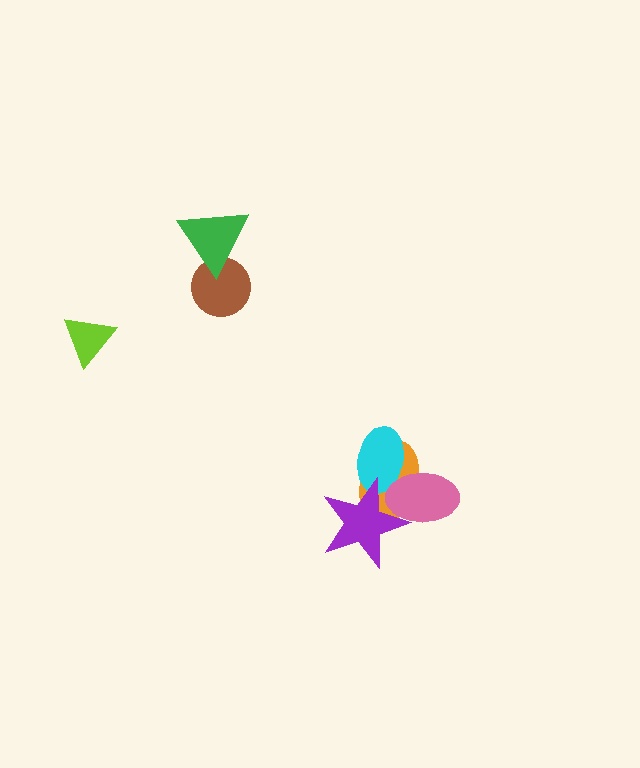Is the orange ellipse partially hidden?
Yes, it is partially covered by another shape.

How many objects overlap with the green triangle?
1 object overlaps with the green triangle.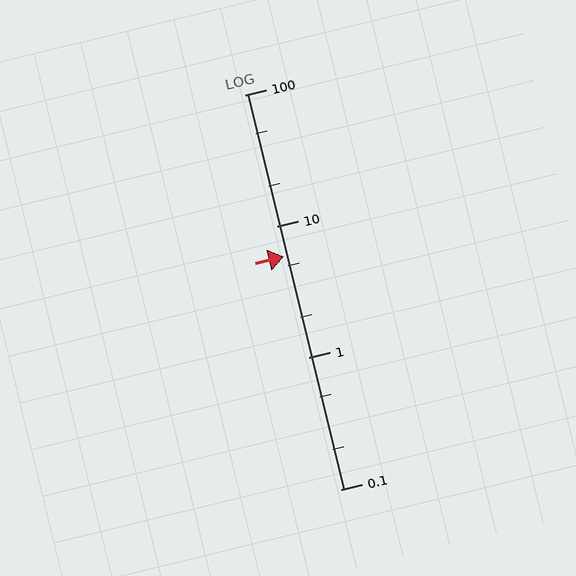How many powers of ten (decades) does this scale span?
The scale spans 3 decades, from 0.1 to 100.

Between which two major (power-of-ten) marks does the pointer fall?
The pointer is between 1 and 10.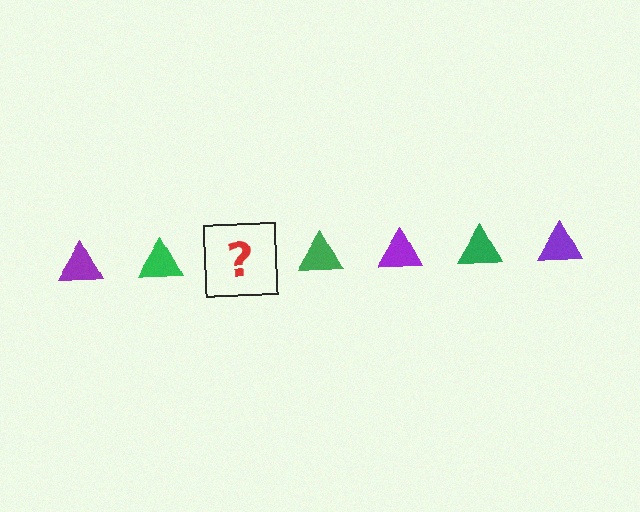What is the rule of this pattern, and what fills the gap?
The rule is that the pattern cycles through purple, green triangles. The gap should be filled with a purple triangle.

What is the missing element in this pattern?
The missing element is a purple triangle.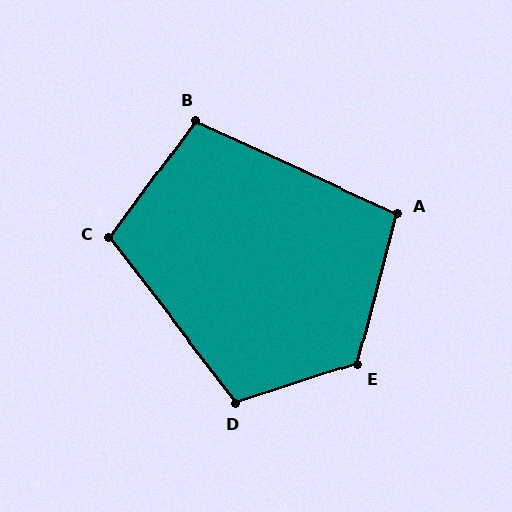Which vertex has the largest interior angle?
E, at approximately 123 degrees.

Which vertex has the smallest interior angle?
A, at approximately 100 degrees.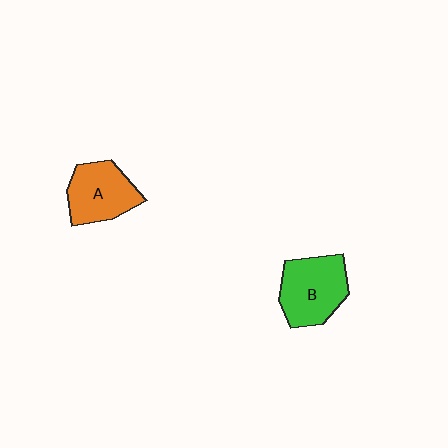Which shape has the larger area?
Shape B (green).